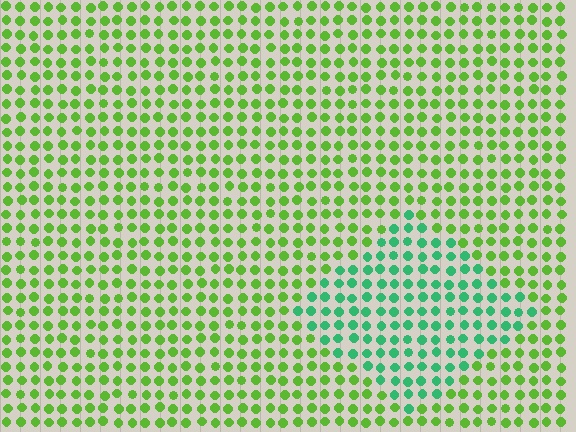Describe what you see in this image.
The image is filled with small lime elements in a uniform arrangement. A diamond-shaped region is visible where the elements are tinted to a slightly different hue, forming a subtle color boundary.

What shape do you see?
I see a diamond.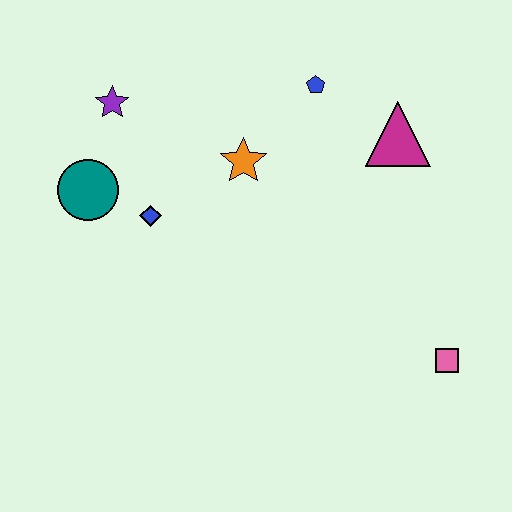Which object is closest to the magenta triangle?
The blue pentagon is closest to the magenta triangle.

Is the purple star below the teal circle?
No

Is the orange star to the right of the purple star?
Yes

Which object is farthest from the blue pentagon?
The pink square is farthest from the blue pentagon.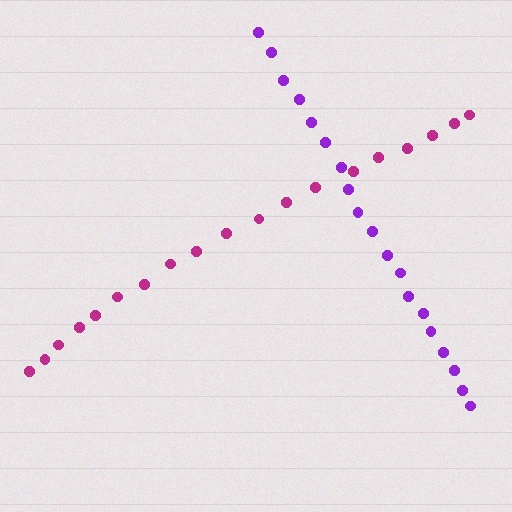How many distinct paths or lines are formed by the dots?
There are 2 distinct paths.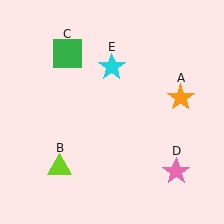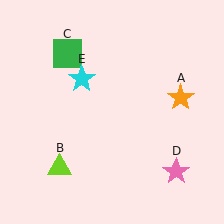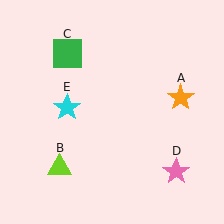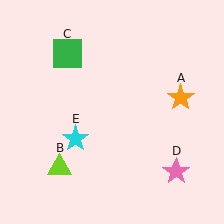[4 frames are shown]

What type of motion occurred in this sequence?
The cyan star (object E) rotated counterclockwise around the center of the scene.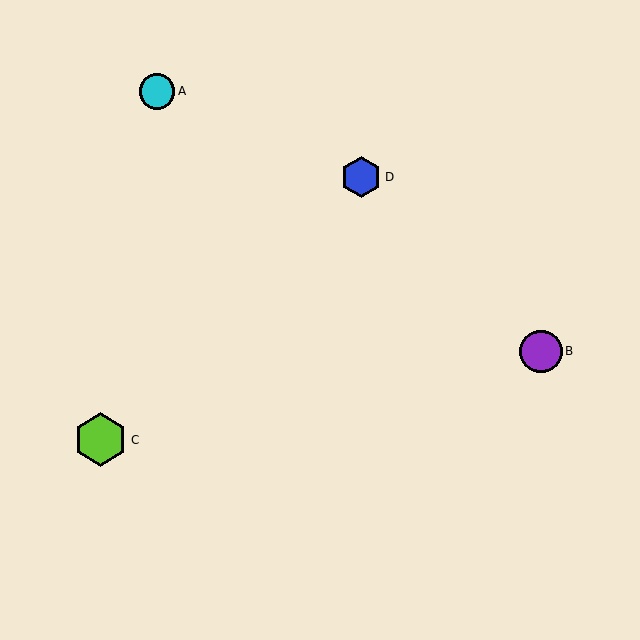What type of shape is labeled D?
Shape D is a blue hexagon.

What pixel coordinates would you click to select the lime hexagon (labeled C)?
Click at (101, 440) to select the lime hexagon C.